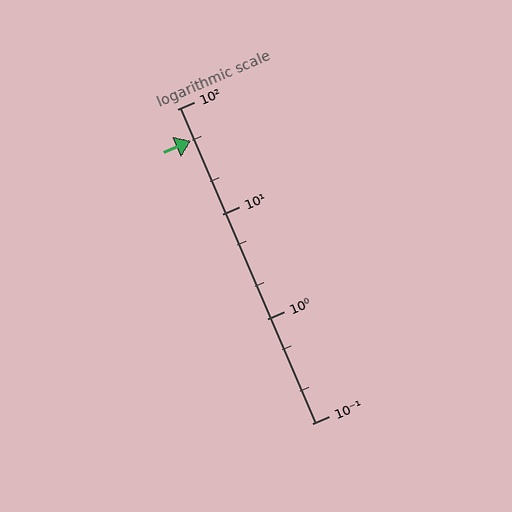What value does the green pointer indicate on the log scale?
The pointer indicates approximately 50.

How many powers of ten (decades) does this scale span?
The scale spans 3 decades, from 0.1 to 100.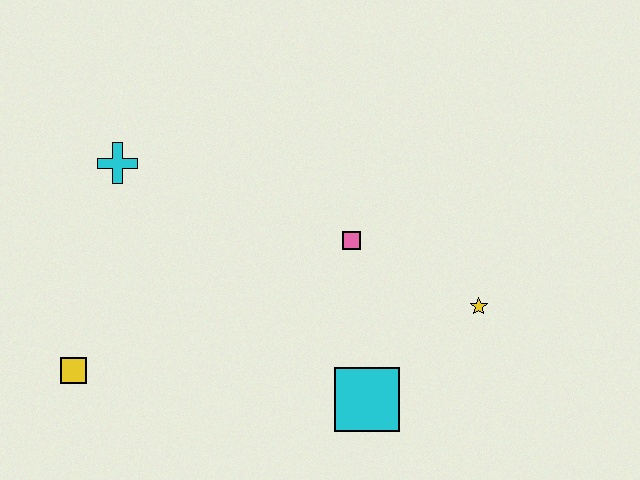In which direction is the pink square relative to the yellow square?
The pink square is to the right of the yellow square.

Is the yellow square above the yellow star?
No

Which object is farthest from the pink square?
The yellow square is farthest from the pink square.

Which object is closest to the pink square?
The yellow star is closest to the pink square.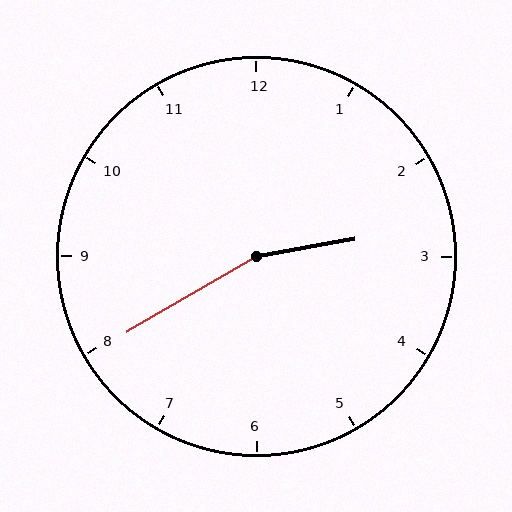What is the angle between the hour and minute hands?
Approximately 160 degrees.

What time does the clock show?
2:40.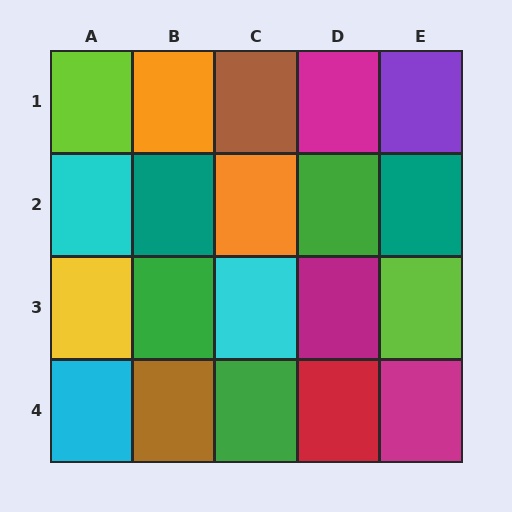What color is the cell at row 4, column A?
Cyan.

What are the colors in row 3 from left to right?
Yellow, green, cyan, magenta, lime.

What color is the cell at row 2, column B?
Teal.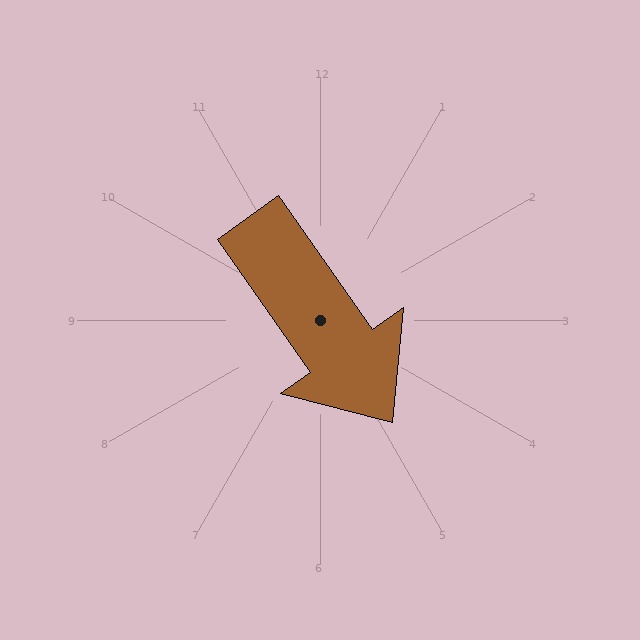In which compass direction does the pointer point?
Southeast.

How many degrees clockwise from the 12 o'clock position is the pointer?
Approximately 145 degrees.